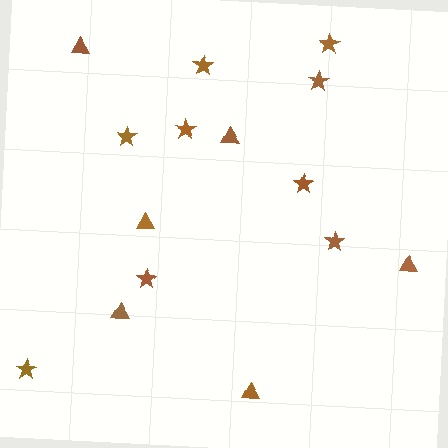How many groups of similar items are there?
There are 2 groups: one group of stars (9) and one group of triangles (6).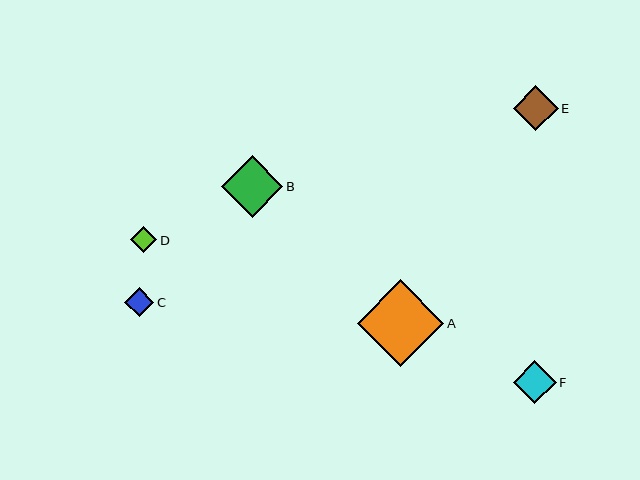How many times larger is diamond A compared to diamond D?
Diamond A is approximately 3.4 times the size of diamond D.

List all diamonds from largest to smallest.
From largest to smallest: A, B, E, F, C, D.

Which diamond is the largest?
Diamond A is the largest with a size of approximately 87 pixels.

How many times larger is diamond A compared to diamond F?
Diamond A is approximately 2.0 times the size of diamond F.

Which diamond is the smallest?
Diamond D is the smallest with a size of approximately 26 pixels.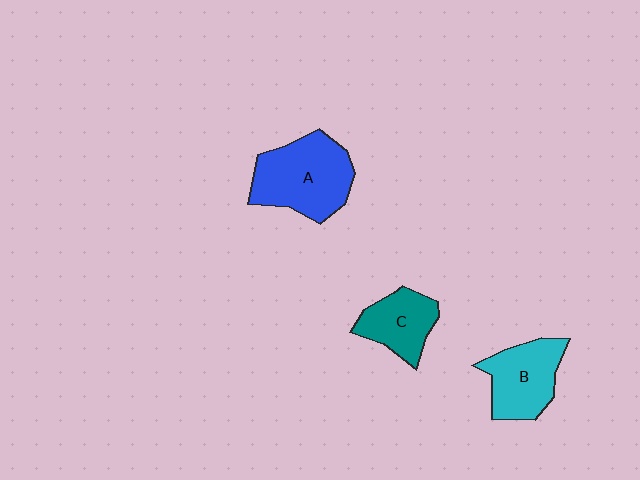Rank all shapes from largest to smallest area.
From largest to smallest: A (blue), B (cyan), C (teal).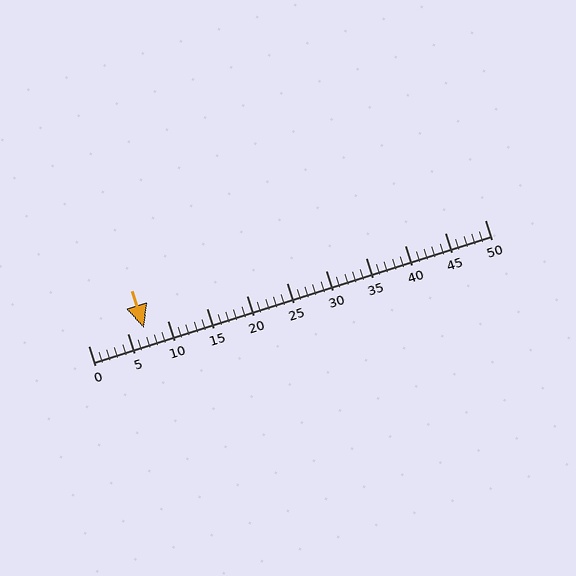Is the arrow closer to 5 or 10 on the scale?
The arrow is closer to 5.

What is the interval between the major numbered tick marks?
The major tick marks are spaced 5 units apart.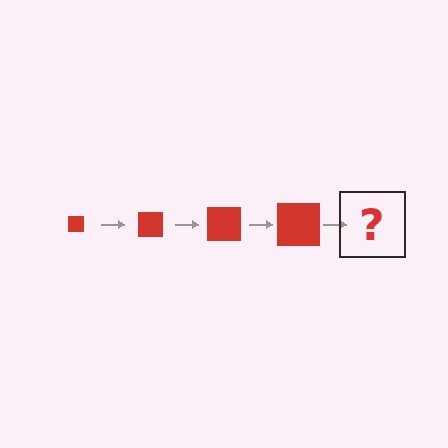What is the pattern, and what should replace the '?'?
The pattern is that the square gets progressively larger each step. The '?' should be a red square, larger than the previous one.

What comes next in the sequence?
The next element should be a red square, larger than the previous one.